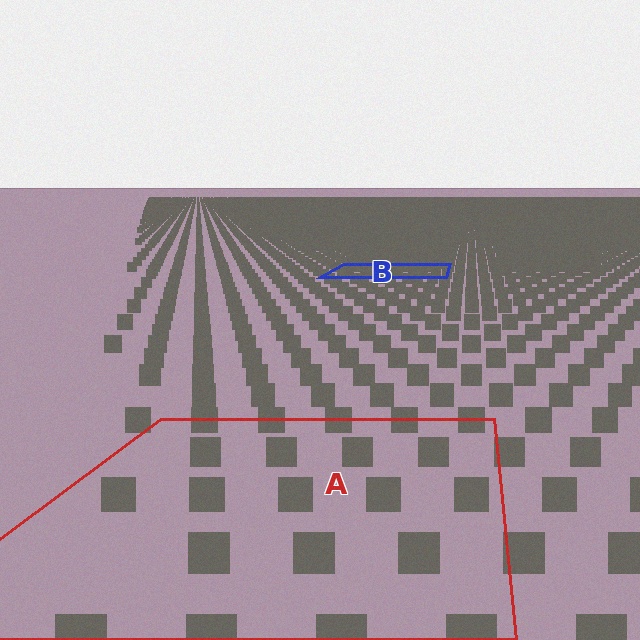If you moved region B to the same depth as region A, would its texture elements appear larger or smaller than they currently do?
They would appear larger. At a closer depth, the same texture elements are projected at a bigger on-screen size.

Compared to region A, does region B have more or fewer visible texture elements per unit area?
Region B has more texture elements per unit area — they are packed more densely because it is farther away.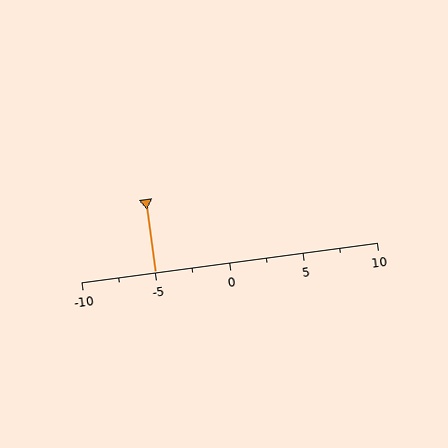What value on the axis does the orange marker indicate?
The marker indicates approximately -5.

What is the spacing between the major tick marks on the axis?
The major ticks are spaced 5 apart.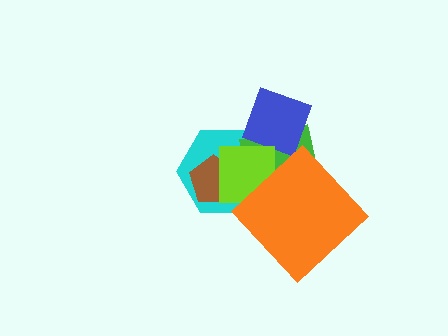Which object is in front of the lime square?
The orange diamond is in front of the lime square.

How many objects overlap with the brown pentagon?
2 objects overlap with the brown pentagon.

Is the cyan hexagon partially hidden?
Yes, it is partially covered by another shape.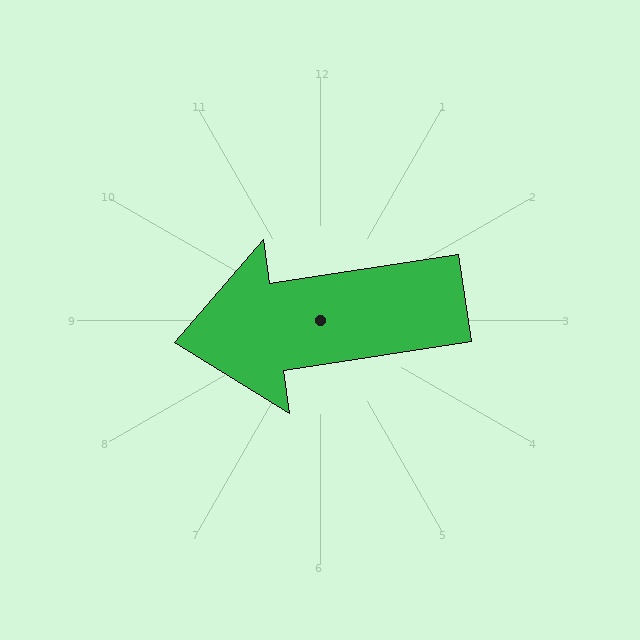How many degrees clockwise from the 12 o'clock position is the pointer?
Approximately 261 degrees.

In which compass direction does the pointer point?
West.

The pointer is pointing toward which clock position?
Roughly 9 o'clock.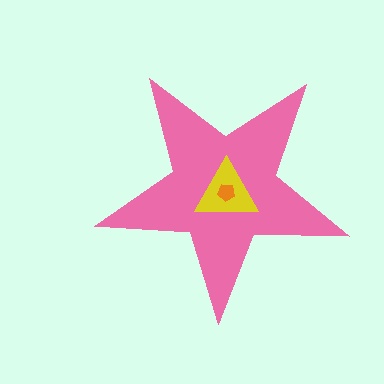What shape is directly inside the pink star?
The yellow triangle.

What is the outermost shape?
The pink star.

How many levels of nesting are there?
3.